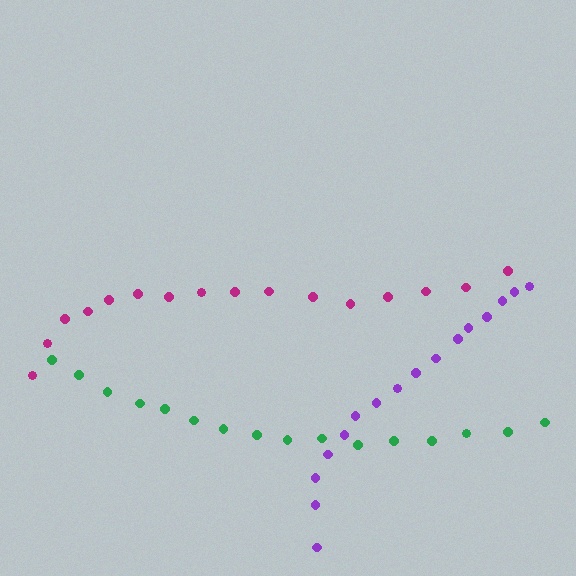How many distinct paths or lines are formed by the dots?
There are 3 distinct paths.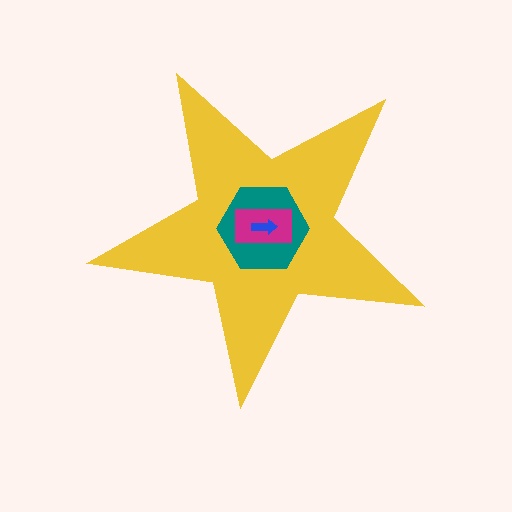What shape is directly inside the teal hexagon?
The magenta rectangle.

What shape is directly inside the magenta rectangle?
The blue arrow.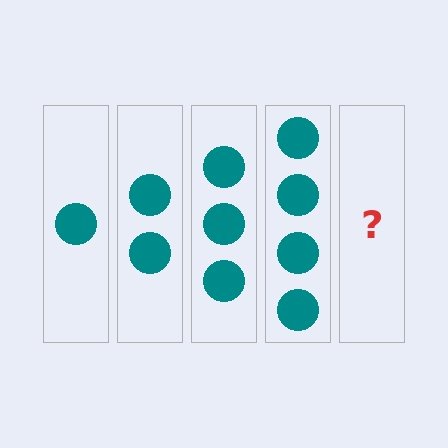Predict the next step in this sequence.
The next step is 5 circles.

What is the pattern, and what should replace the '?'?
The pattern is that each step adds one more circle. The '?' should be 5 circles.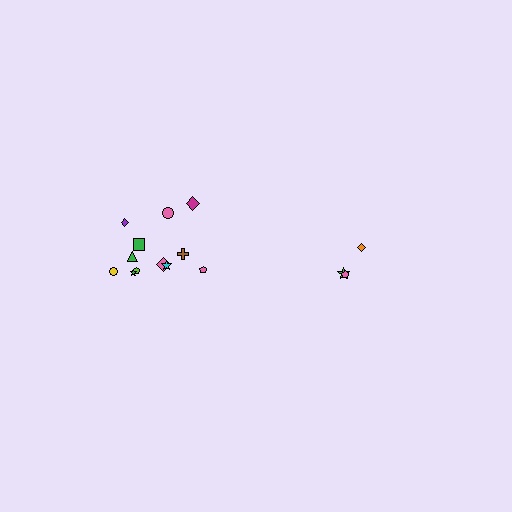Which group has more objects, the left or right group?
The left group.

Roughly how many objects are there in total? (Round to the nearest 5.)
Roughly 15 objects in total.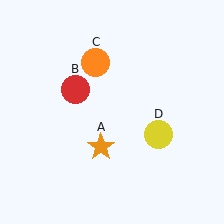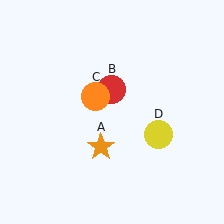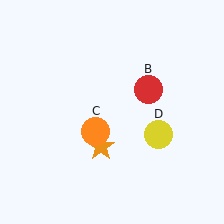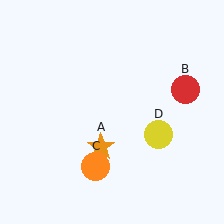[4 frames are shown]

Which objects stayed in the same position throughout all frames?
Orange star (object A) and yellow circle (object D) remained stationary.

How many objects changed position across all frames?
2 objects changed position: red circle (object B), orange circle (object C).